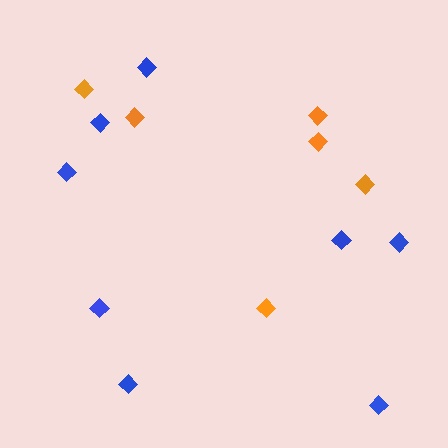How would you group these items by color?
There are 2 groups: one group of orange diamonds (6) and one group of blue diamonds (8).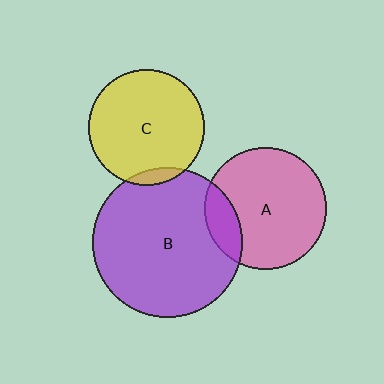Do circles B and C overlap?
Yes.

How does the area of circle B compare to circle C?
Approximately 1.7 times.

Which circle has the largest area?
Circle B (purple).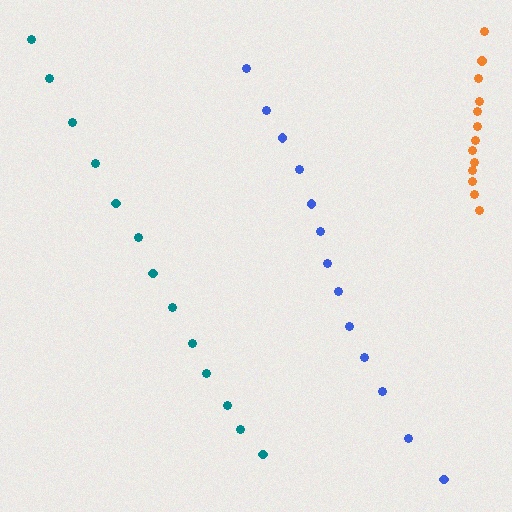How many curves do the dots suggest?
There are 3 distinct paths.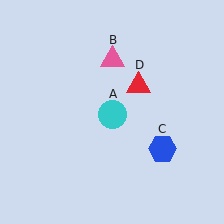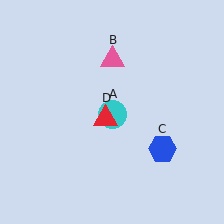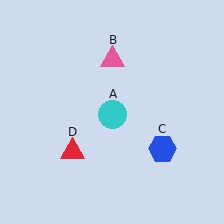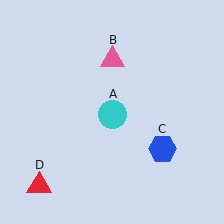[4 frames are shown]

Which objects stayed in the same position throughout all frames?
Cyan circle (object A) and pink triangle (object B) and blue hexagon (object C) remained stationary.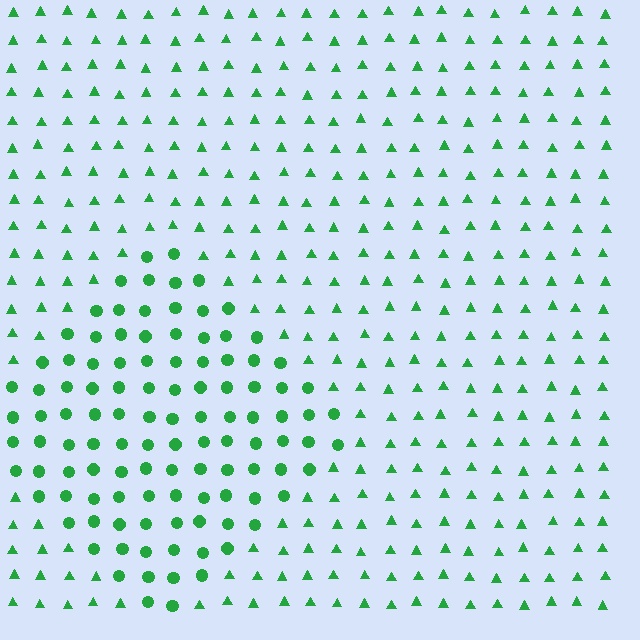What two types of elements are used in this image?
The image uses circles inside the diamond region and triangles outside it.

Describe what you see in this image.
The image is filled with small green elements arranged in a uniform grid. A diamond-shaped region contains circles, while the surrounding area contains triangles. The boundary is defined purely by the change in element shape.